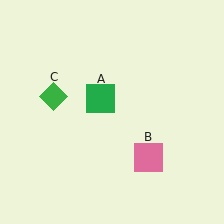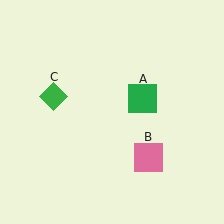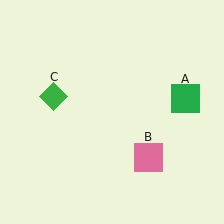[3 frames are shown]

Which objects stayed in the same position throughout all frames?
Pink square (object B) and green diamond (object C) remained stationary.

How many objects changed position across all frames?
1 object changed position: green square (object A).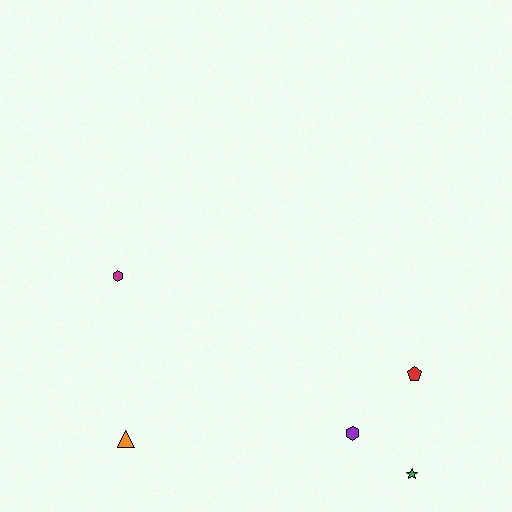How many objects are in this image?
There are 5 objects.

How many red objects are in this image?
There is 1 red object.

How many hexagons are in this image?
There are 2 hexagons.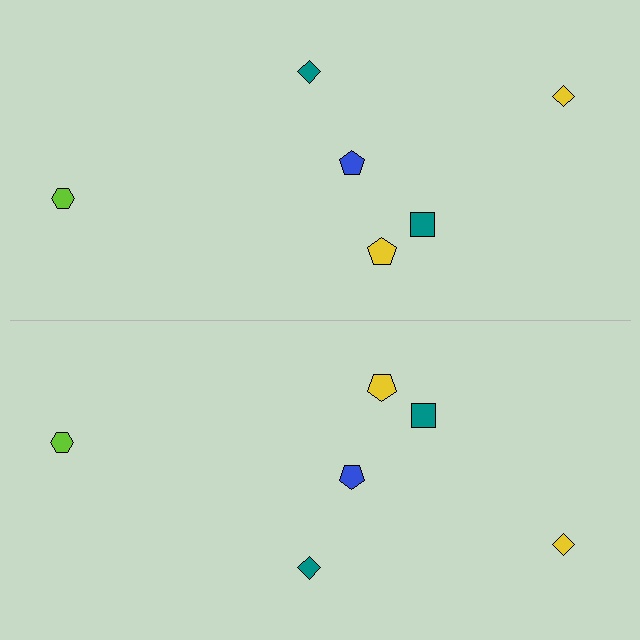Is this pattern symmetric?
Yes, this pattern has bilateral (reflection) symmetry.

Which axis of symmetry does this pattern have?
The pattern has a horizontal axis of symmetry running through the center of the image.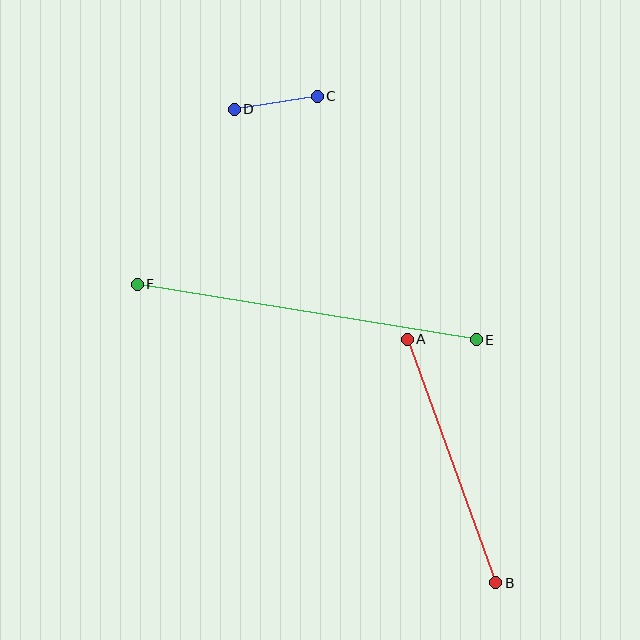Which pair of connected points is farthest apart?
Points E and F are farthest apart.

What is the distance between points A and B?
The distance is approximately 259 pixels.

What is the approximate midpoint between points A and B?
The midpoint is at approximately (451, 461) pixels.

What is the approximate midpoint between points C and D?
The midpoint is at approximately (276, 103) pixels.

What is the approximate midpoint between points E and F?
The midpoint is at approximately (307, 312) pixels.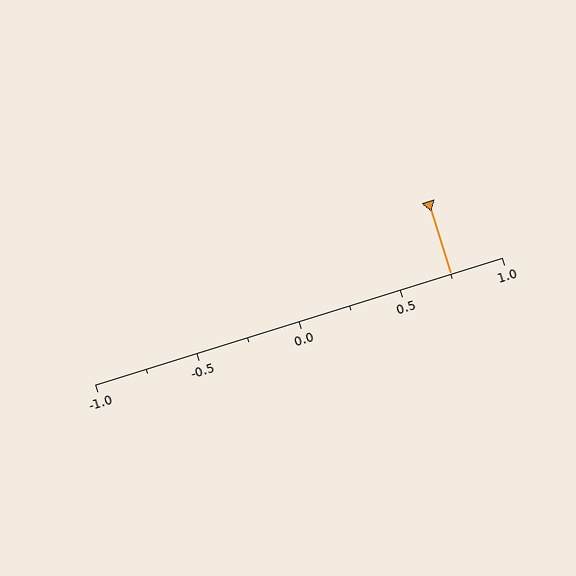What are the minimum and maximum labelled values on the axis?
The axis runs from -1.0 to 1.0.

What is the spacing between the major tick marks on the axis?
The major ticks are spaced 0.5 apart.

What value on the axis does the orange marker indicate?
The marker indicates approximately 0.75.